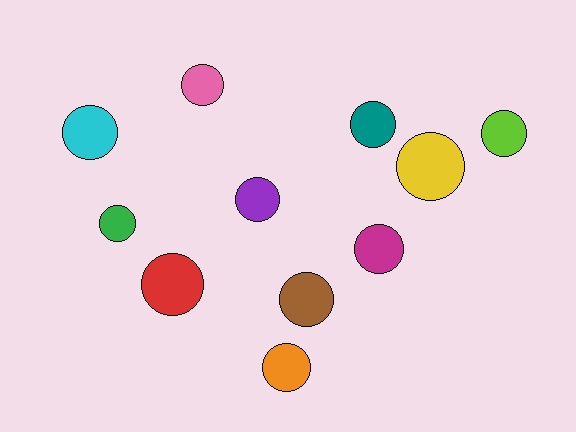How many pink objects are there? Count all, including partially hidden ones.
There is 1 pink object.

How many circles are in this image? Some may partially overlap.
There are 11 circles.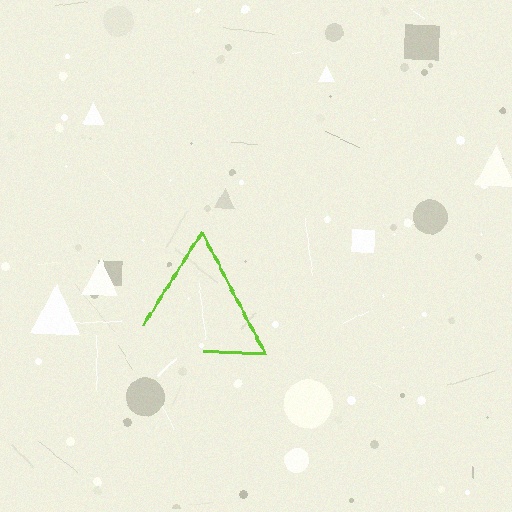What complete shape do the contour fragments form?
The contour fragments form a triangle.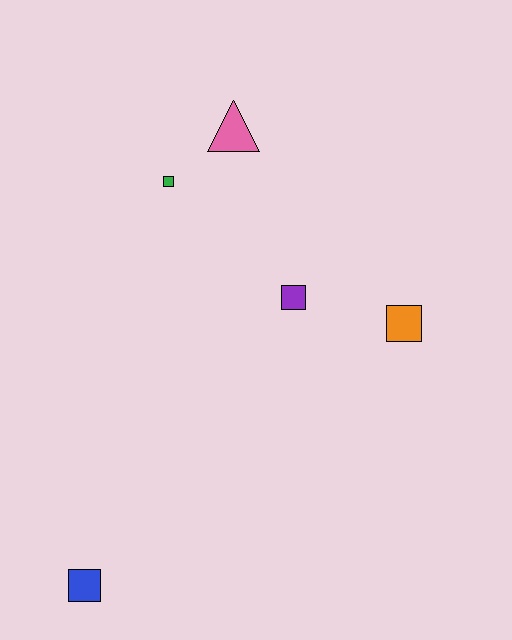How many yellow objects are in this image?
There are no yellow objects.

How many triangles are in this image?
There is 1 triangle.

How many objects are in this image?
There are 5 objects.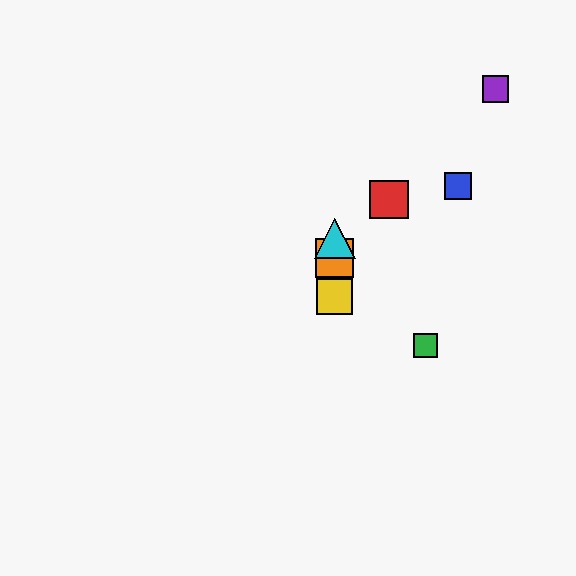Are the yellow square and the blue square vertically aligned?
No, the yellow square is at x≈335 and the blue square is at x≈458.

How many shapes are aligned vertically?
3 shapes (the yellow square, the orange square, the cyan triangle) are aligned vertically.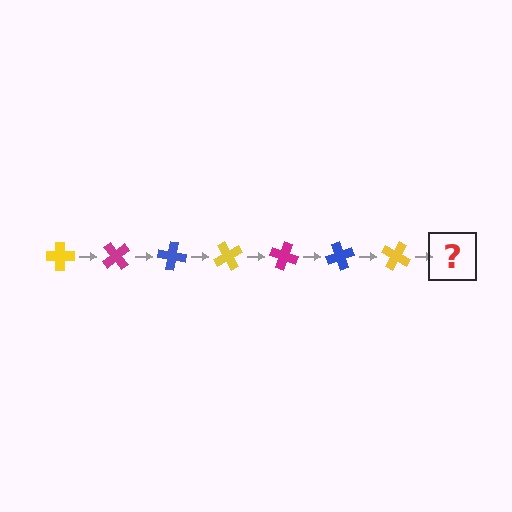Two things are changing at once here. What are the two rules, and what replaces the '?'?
The two rules are that it rotates 50 degrees each step and the color cycles through yellow, magenta, and blue. The '?' should be a magenta cross, rotated 350 degrees from the start.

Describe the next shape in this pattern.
It should be a magenta cross, rotated 350 degrees from the start.